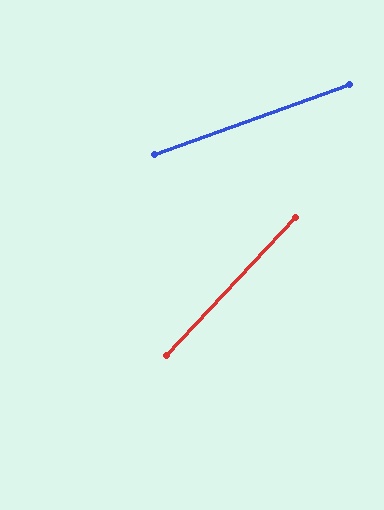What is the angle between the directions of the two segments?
Approximately 27 degrees.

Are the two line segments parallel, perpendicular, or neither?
Neither parallel nor perpendicular — they differ by about 27°.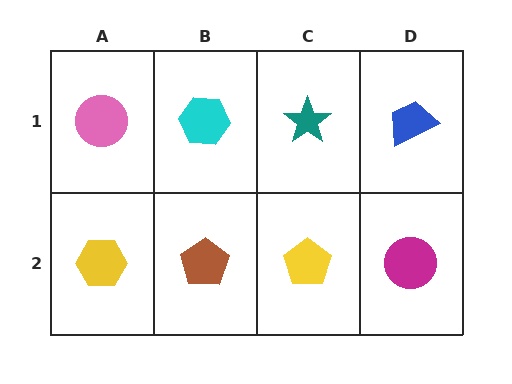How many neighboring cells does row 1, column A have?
2.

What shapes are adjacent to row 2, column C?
A teal star (row 1, column C), a brown pentagon (row 2, column B), a magenta circle (row 2, column D).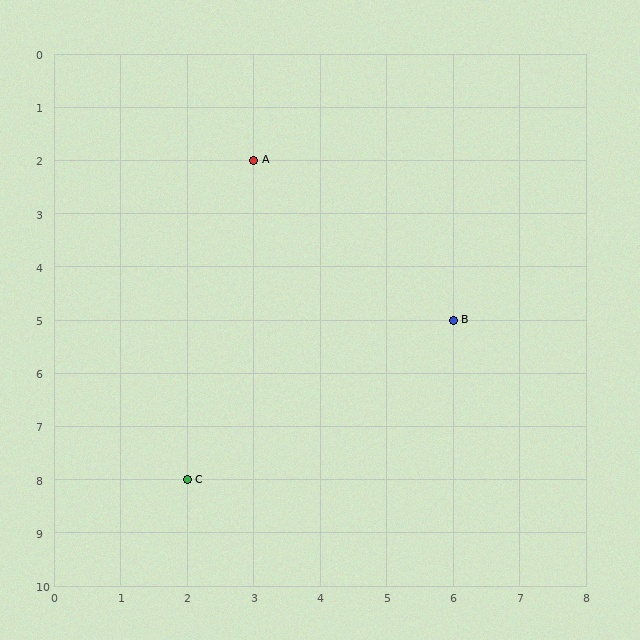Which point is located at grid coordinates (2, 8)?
Point C is at (2, 8).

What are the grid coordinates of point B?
Point B is at grid coordinates (6, 5).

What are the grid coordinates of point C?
Point C is at grid coordinates (2, 8).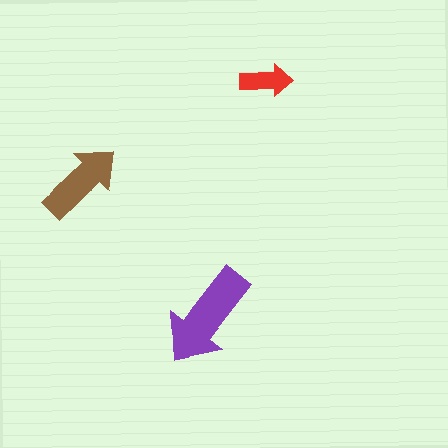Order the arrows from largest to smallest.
the purple one, the brown one, the red one.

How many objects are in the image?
There are 3 objects in the image.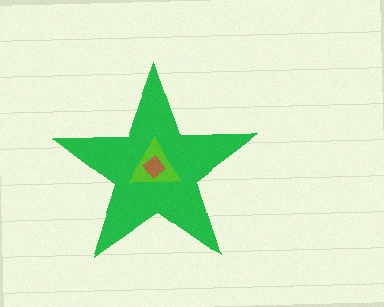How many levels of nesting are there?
3.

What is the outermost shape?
The green star.